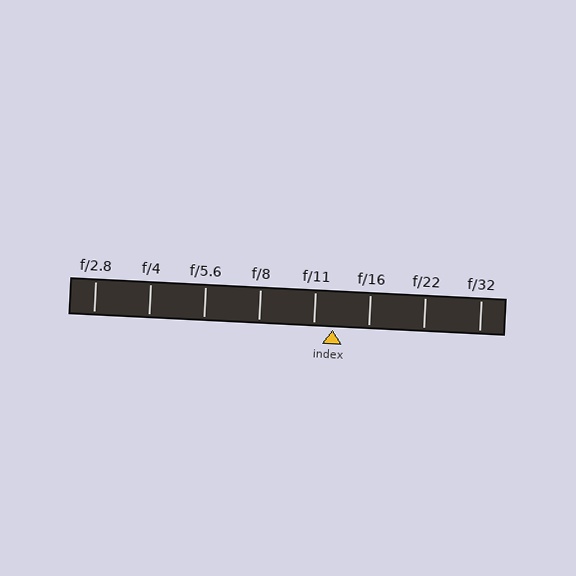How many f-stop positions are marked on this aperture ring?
There are 8 f-stop positions marked.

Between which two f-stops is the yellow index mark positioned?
The index mark is between f/11 and f/16.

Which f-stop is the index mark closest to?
The index mark is closest to f/11.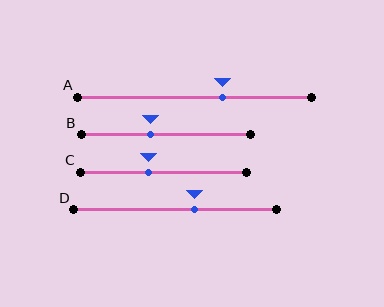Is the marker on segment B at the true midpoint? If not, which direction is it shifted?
No, the marker on segment B is shifted to the left by about 9% of the segment length.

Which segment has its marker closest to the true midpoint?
Segment C has its marker closest to the true midpoint.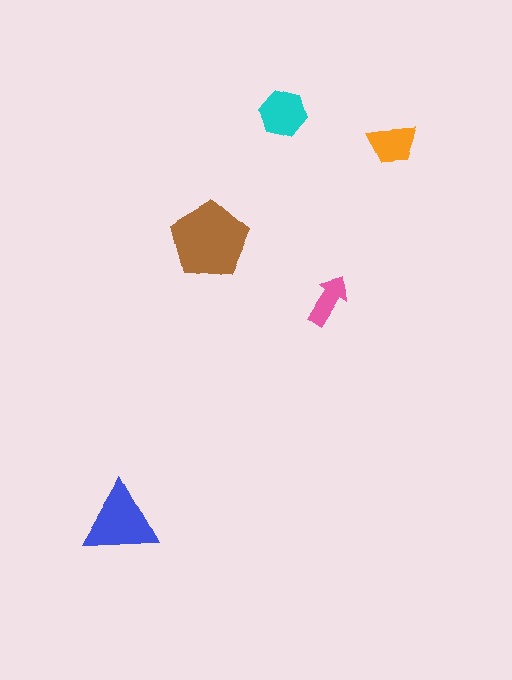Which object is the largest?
The brown pentagon.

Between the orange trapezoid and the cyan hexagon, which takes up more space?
The cyan hexagon.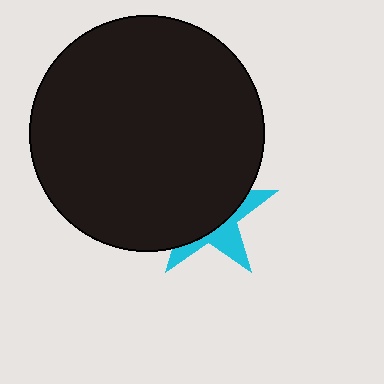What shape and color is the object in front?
The object in front is a black circle.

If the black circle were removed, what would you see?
You would see the complete cyan star.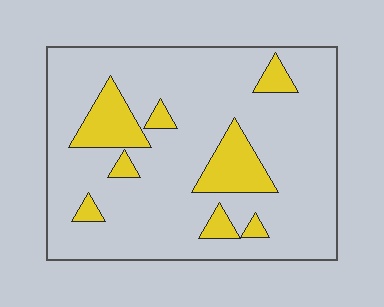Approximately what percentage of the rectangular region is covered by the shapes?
Approximately 15%.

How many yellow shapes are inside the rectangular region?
8.